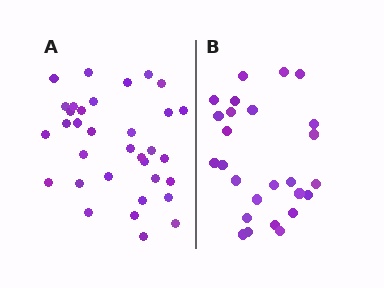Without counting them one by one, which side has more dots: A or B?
Region A (the left region) has more dots.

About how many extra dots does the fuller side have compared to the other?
Region A has roughly 8 or so more dots than region B.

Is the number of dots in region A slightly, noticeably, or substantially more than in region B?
Region A has noticeably more, but not dramatically so. The ratio is roughly 1.3 to 1.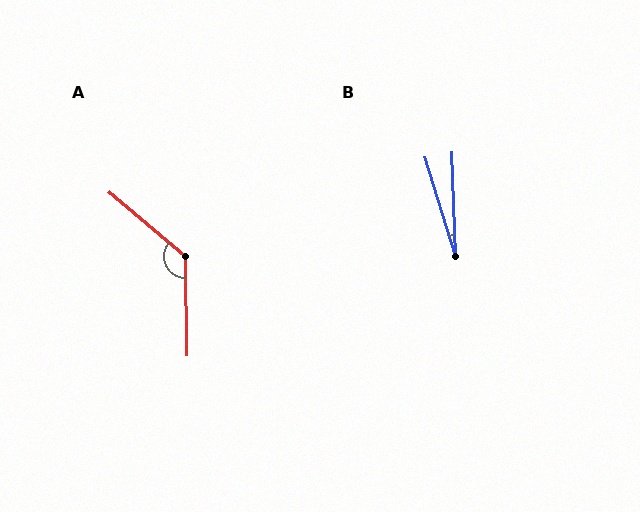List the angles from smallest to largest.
B (15°), A (131°).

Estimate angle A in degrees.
Approximately 131 degrees.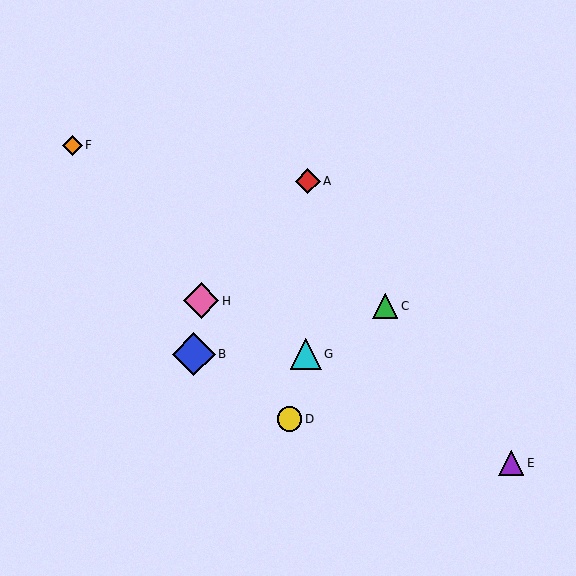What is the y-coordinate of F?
Object F is at y≈145.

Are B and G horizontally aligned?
Yes, both are at y≈354.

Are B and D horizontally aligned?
No, B is at y≈354 and D is at y≈419.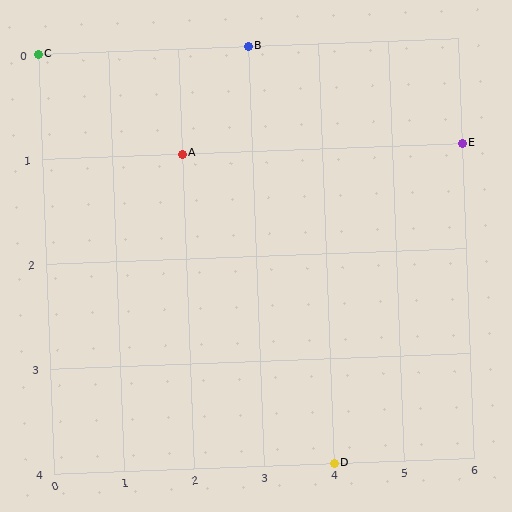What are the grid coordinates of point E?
Point E is at grid coordinates (6, 1).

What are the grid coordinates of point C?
Point C is at grid coordinates (0, 0).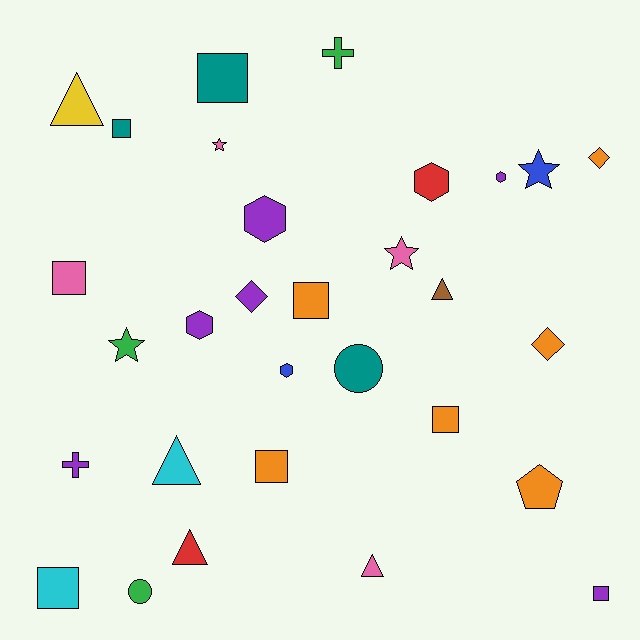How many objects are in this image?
There are 30 objects.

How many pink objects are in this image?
There are 4 pink objects.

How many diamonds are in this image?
There are 3 diamonds.